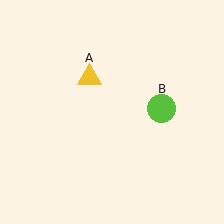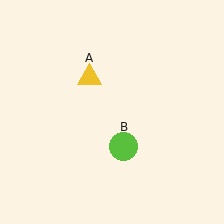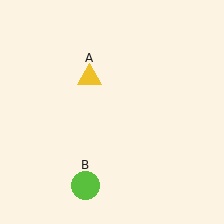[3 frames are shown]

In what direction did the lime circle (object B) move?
The lime circle (object B) moved down and to the left.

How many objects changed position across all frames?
1 object changed position: lime circle (object B).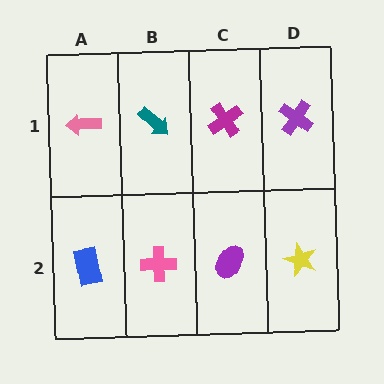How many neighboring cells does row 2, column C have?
3.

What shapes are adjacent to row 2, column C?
A magenta cross (row 1, column C), a pink cross (row 2, column B), a yellow star (row 2, column D).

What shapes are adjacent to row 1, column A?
A blue rectangle (row 2, column A), a teal arrow (row 1, column B).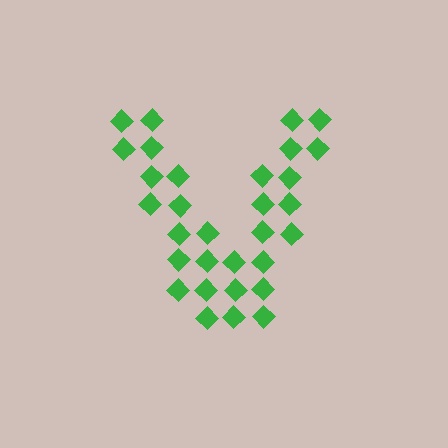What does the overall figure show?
The overall figure shows the letter V.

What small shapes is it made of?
It is made of small diamonds.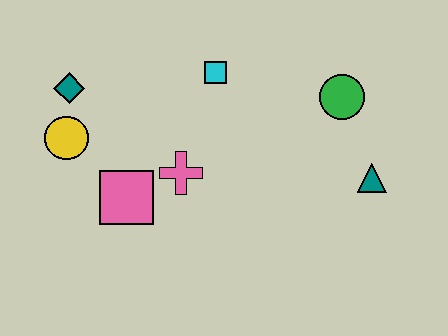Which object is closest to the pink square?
The pink cross is closest to the pink square.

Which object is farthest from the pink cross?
The teal triangle is farthest from the pink cross.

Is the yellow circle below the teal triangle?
No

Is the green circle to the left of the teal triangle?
Yes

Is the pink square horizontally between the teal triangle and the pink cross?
No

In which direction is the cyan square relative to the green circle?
The cyan square is to the left of the green circle.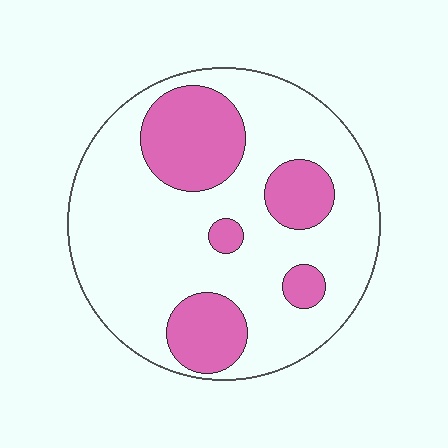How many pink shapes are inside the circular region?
5.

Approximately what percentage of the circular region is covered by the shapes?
Approximately 25%.